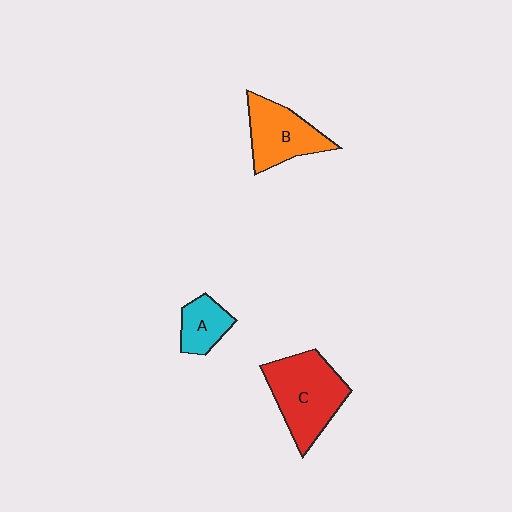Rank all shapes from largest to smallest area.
From largest to smallest: C (red), B (orange), A (cyan).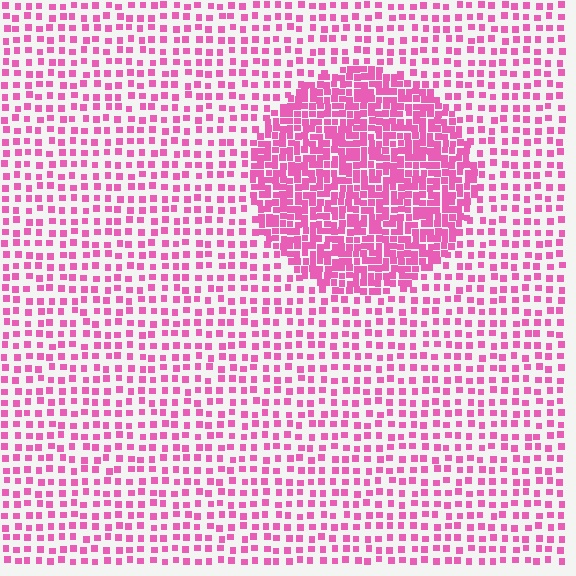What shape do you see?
I see a circle.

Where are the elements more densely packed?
The elements are more densely packed inside the circle boundary.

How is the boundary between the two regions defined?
The boundary is defined by a change in element density (approximately 2.4x ratio). All elements are the same color, size, and shape.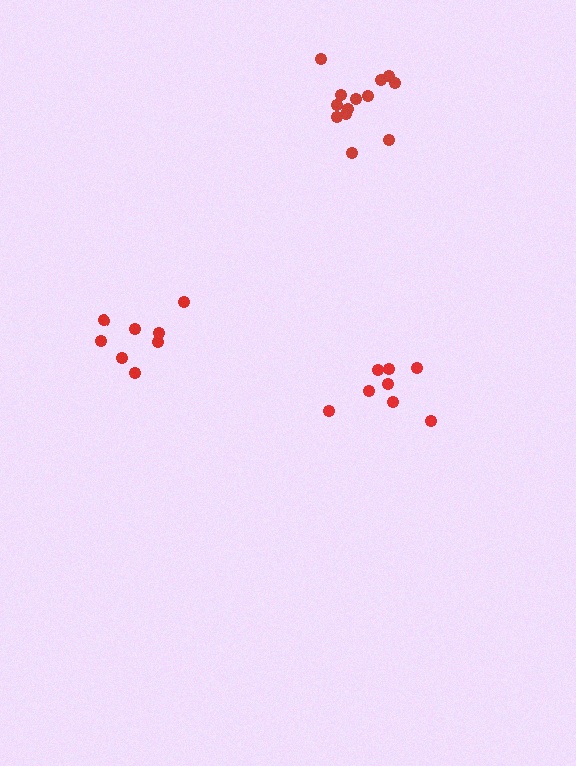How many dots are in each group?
Group 1: 8 dots, Group 2: 8 dots, Group 3: 13 dots (29 total).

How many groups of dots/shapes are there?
There are 3 groups.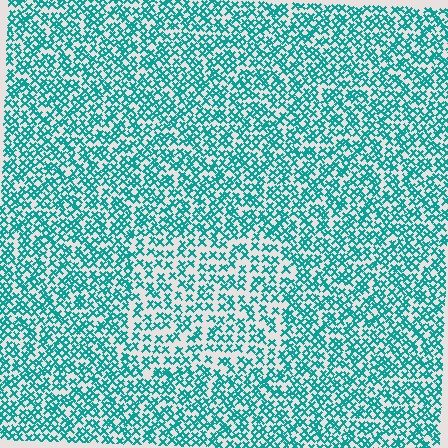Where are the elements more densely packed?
The elements are more densely packed outside the rectangle boundary.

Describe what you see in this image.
The image contains small teal elements arranged at two different densities. A rectangle-shaped region is visible where the elements are less densely packed than the surrounding area.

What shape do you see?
I see a rectangle.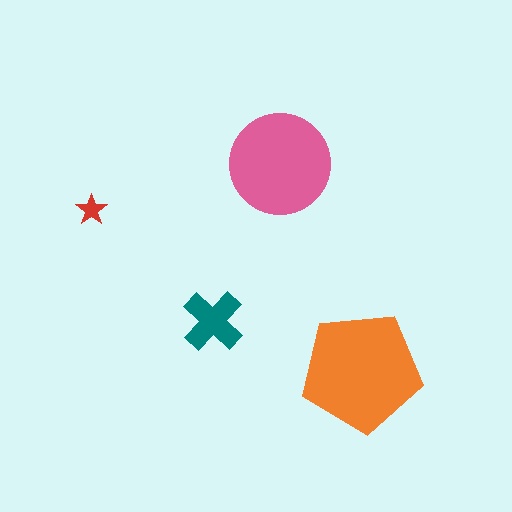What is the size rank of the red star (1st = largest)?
4th.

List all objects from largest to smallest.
The orange pentagon, the pink circle, the teal cross, the red star.